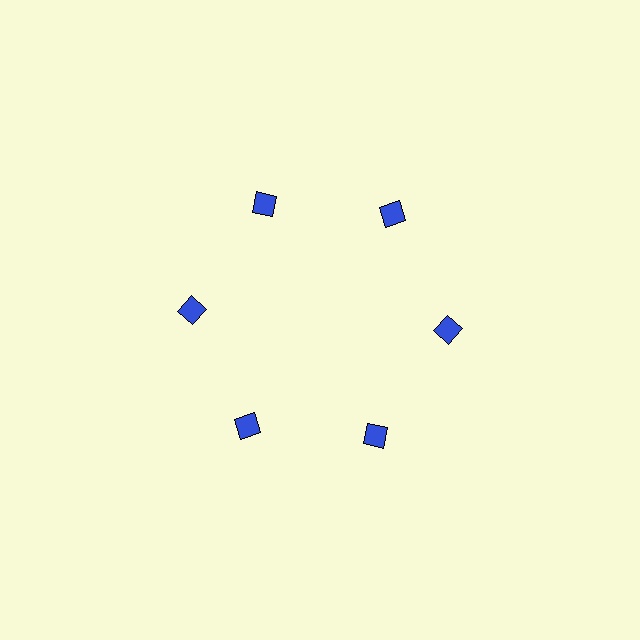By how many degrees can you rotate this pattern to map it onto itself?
The pattern maps onto itself every 60 degrees of rotation.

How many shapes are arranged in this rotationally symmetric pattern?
There are 6 shapes, arranged in 6 groups of 1.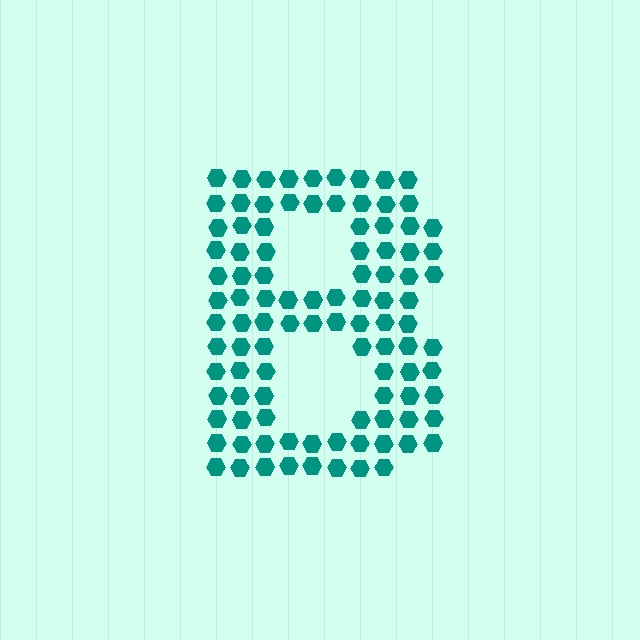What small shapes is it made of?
It is made of small hexagons.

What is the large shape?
The large shape is the letter B.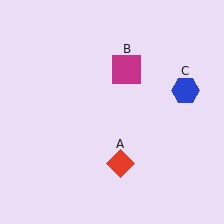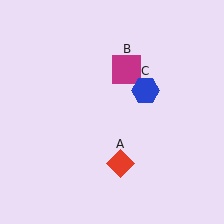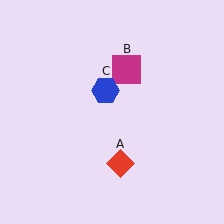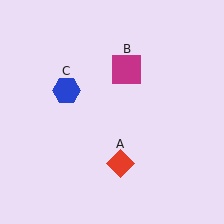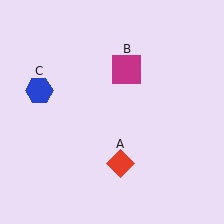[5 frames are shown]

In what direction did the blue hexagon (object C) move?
The blue hexagon (object C) moved left.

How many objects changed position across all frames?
1 object changed position: blue hexagon (object C).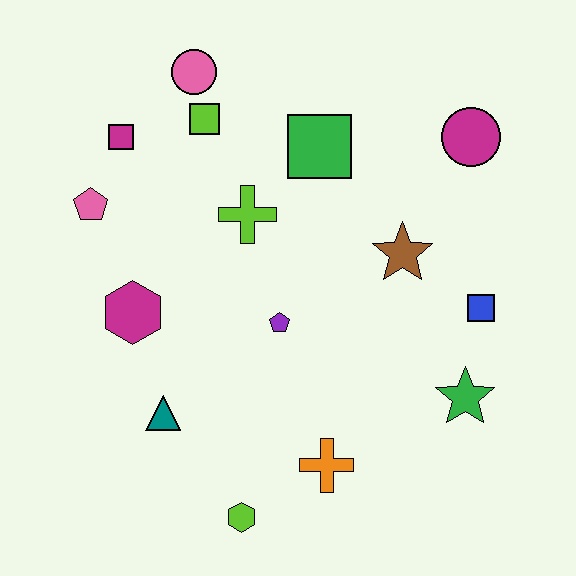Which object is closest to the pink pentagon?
The magenta square is closest to the pink pentagon.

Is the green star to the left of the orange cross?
No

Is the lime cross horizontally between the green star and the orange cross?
No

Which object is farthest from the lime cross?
The lime hexagon is farthest from the lime cross.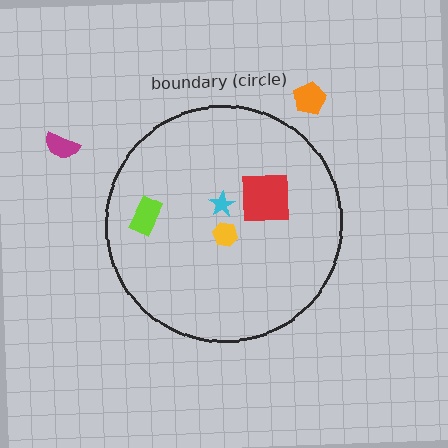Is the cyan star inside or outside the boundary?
Inside.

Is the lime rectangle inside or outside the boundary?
Inside.